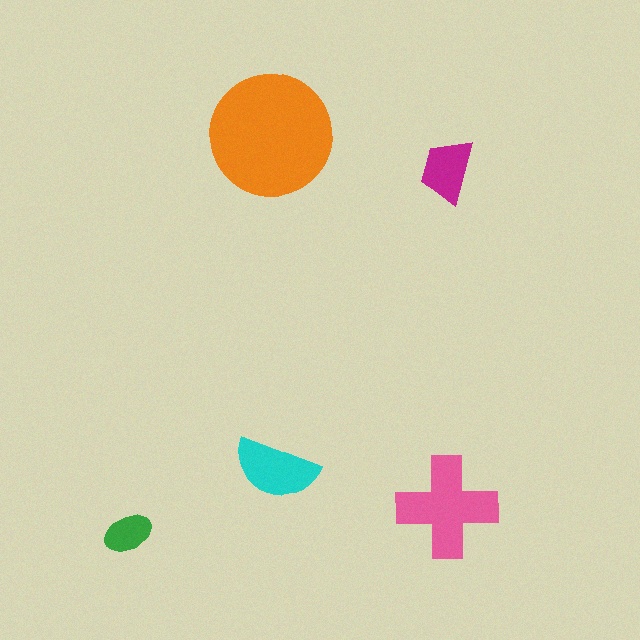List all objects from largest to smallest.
The orange circle, the pink cross, the cyan semicircle, the magenta trapezoid, the green ellipse.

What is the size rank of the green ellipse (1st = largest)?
5th.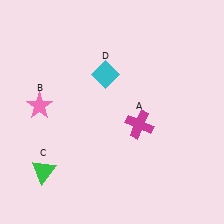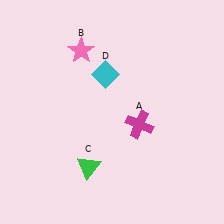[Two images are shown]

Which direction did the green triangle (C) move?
The green triangle (C) moved right.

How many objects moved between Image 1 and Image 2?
2 objects moved between the two images.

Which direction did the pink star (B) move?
The pink star (B) moved up.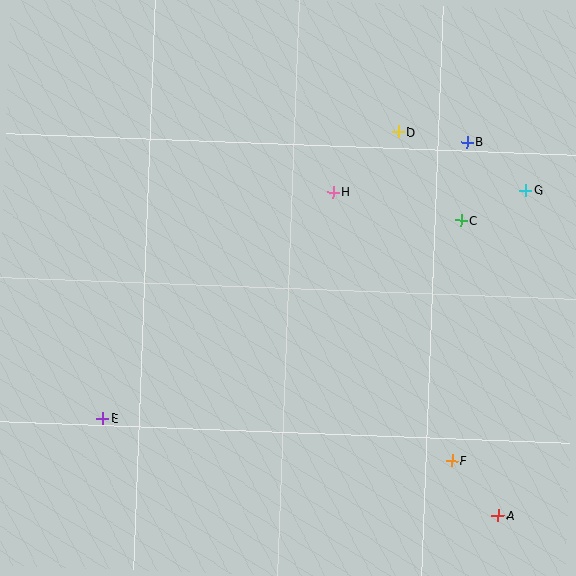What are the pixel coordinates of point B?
Point B is at (467, 142).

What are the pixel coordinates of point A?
Point A is at (498, 515).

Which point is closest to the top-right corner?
Point B is closest to the top-right corner.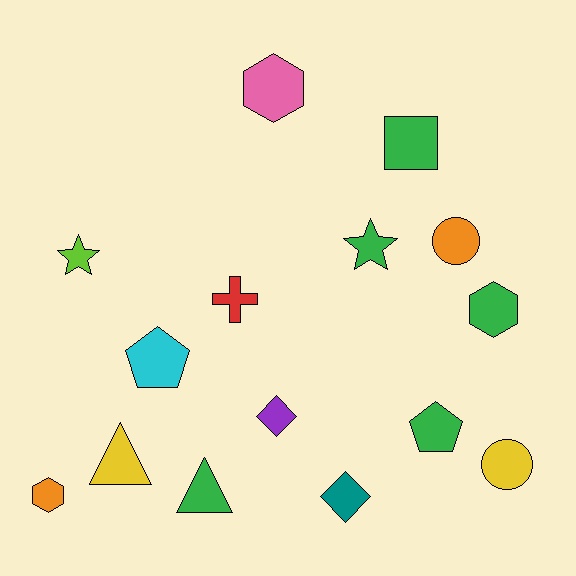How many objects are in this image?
There are 15 objects.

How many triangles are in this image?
There are 2 triangles.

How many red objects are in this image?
There is 1 red object.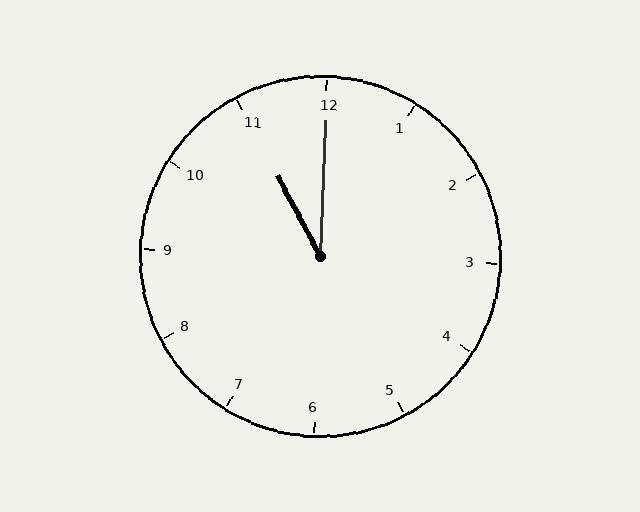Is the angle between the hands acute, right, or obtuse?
It is acute.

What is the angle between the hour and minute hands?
Approximately 30 degrees.